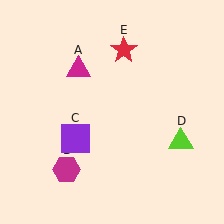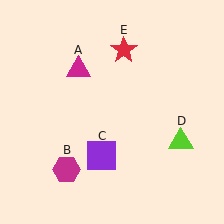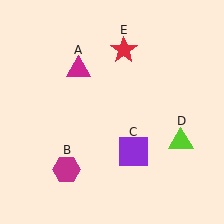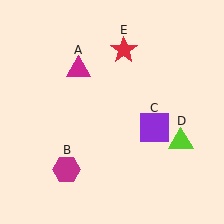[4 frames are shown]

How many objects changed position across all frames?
1 object changed position: purple square (object C).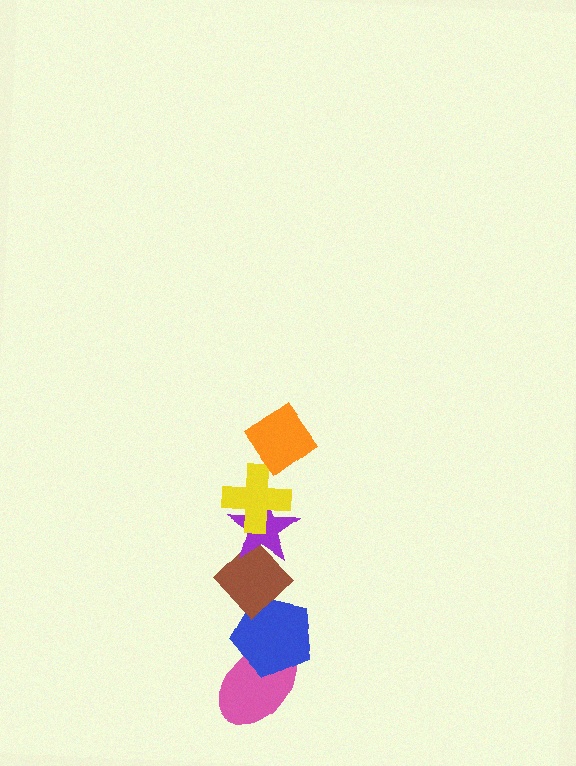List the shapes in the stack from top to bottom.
From top to bottom: the orange diamond, the yellow cross, the purple star, the brown diamond, the blue pentagon, the pink ellipse.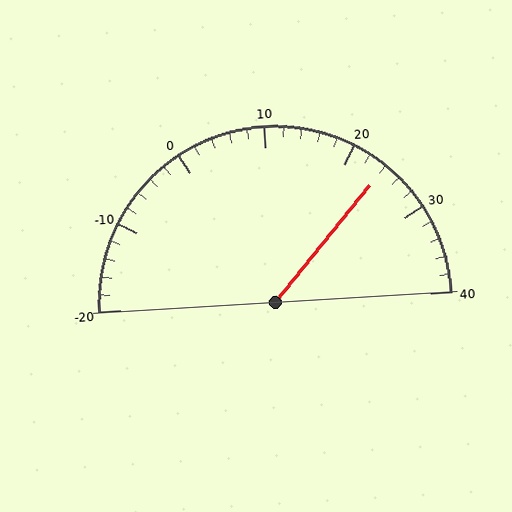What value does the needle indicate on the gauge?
The needle indicates approximately 24.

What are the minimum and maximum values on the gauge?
The gauge ranges from -20 to 40.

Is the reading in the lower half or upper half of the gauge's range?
The reading is in the upper half of the range (-20 to 40).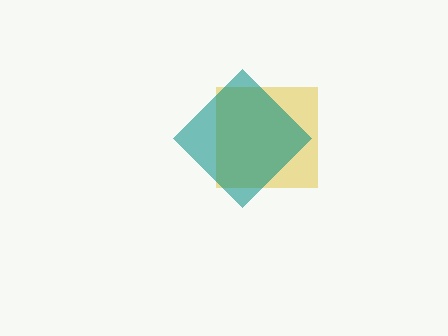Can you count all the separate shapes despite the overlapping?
Yes, there are 2 separate shapes.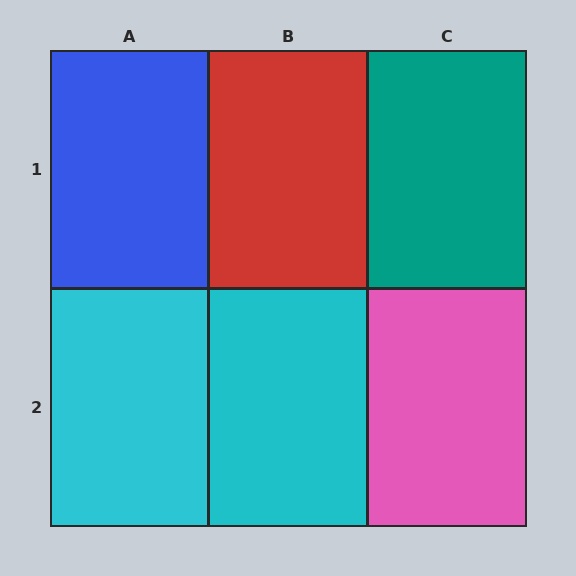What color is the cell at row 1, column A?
Blue.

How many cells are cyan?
2 cells are cyan.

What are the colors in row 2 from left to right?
Cyan, cyan, pink.